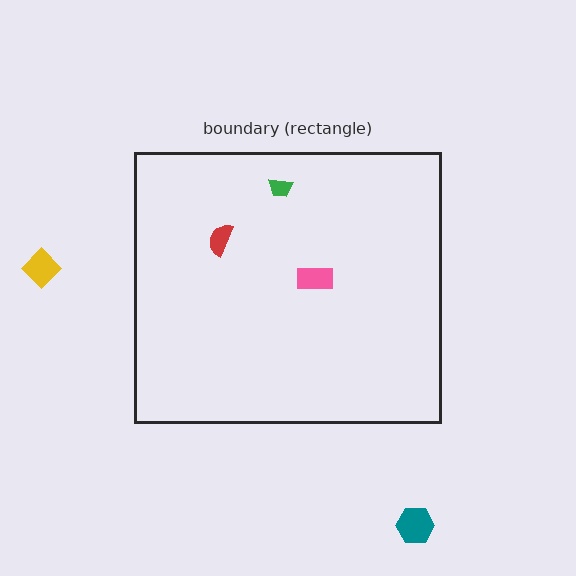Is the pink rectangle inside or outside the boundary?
Inside.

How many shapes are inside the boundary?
3 inside, 2 outside.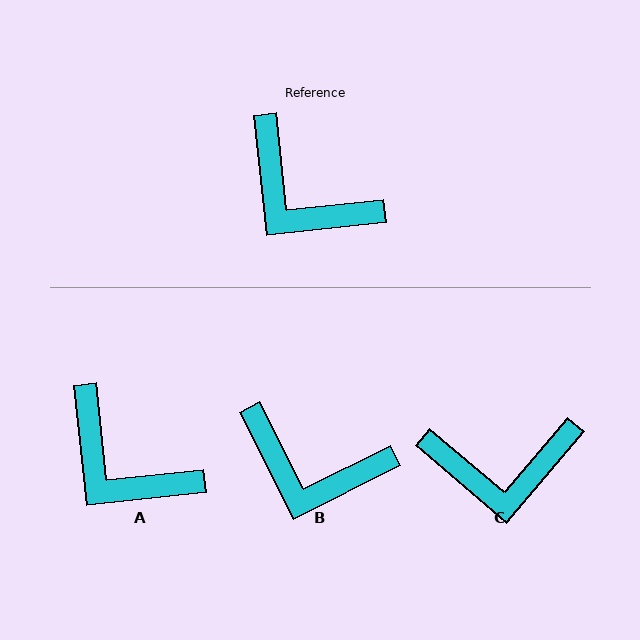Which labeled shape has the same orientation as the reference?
A.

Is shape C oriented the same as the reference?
No, it is off by about 44 degrees.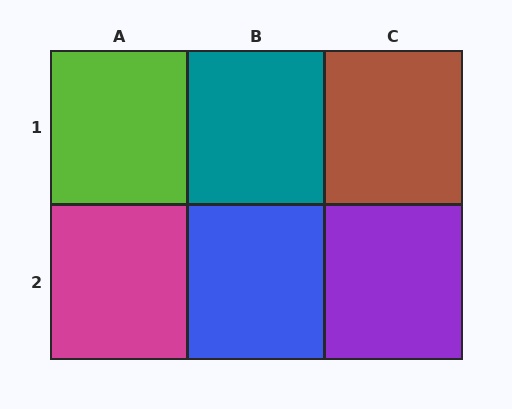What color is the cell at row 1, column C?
Brown.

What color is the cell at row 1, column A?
Lime.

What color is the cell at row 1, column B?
Teal.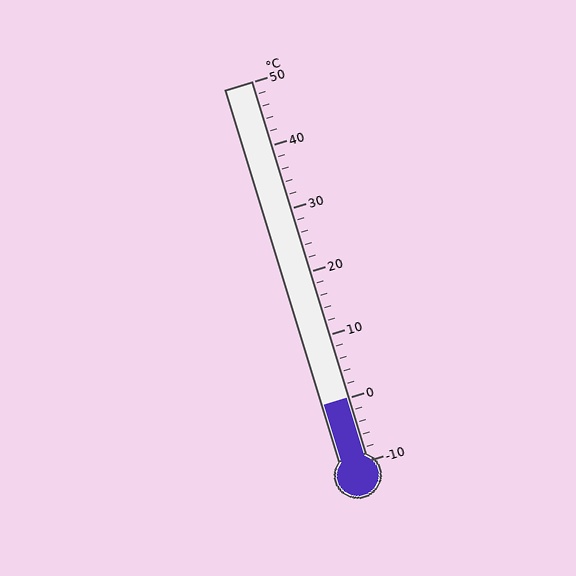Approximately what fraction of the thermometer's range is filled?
The thermometer is filled to approximately 15% of its range.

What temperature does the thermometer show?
The thermometer shows approximately 0°C.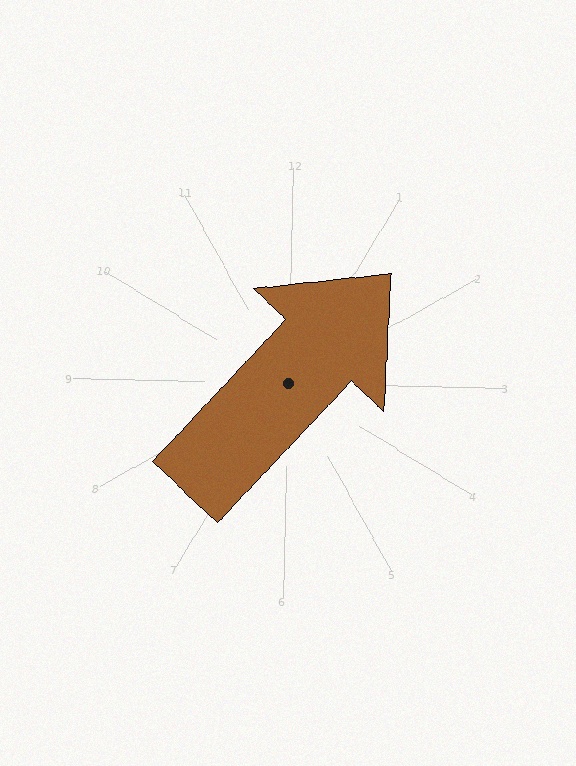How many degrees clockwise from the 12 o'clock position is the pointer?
Approximately 42 degrees.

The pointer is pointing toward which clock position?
Roughly 1 o'clock.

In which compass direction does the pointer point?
Northeast.